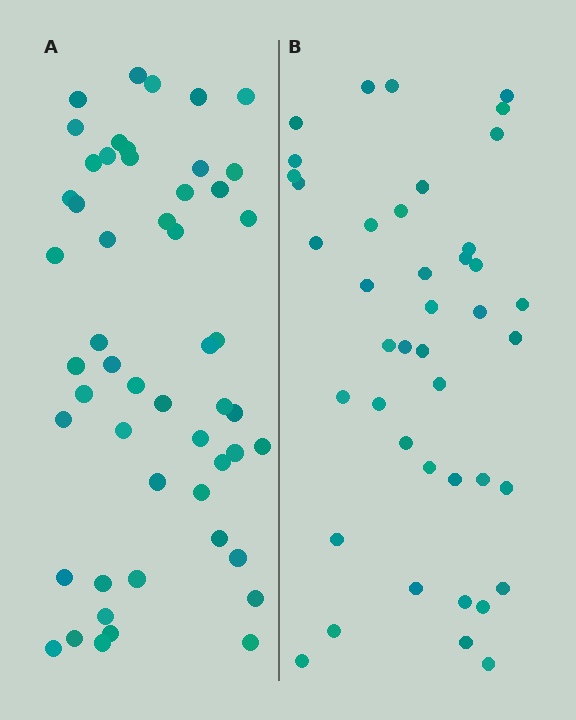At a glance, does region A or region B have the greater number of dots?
Region A (the left region) has more dots.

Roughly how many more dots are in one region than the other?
Region A has roughly 10 or so more dots than region B.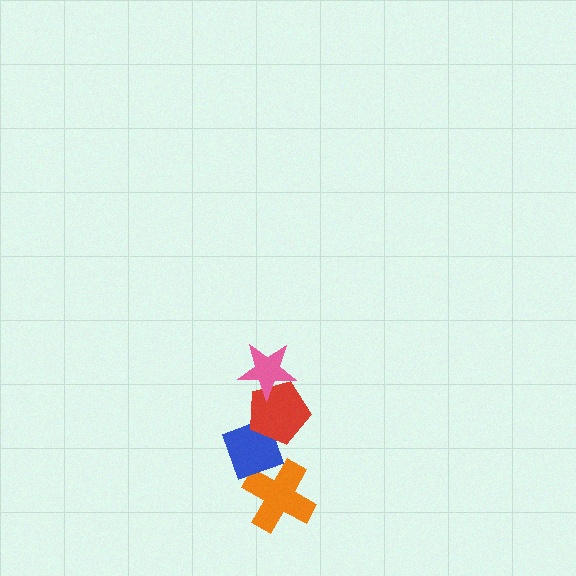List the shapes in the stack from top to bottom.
From top to bottom: the pink star, the red pentagon, the blue diamond, the orange cross.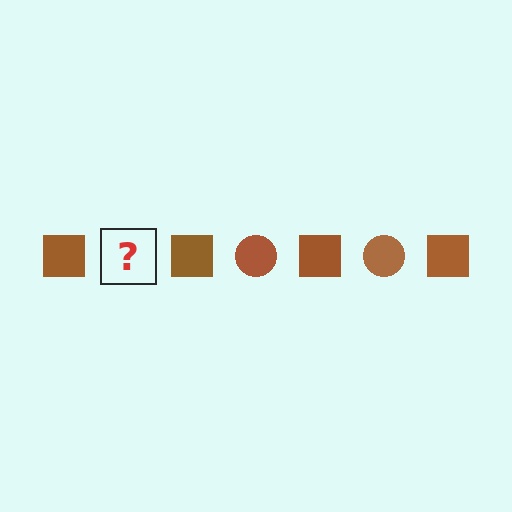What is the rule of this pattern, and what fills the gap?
The rule is that the pattern cycles through square, circle shapes in brown. The gap should be filled with a brown circle.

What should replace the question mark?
The question mark should be replaced with a brown circle.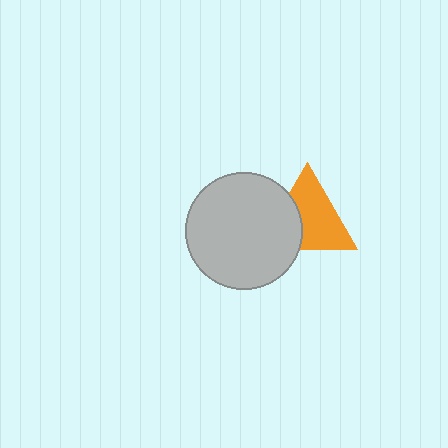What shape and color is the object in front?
The object in front is a light gray circle.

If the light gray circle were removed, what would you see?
You would see the complete orange triangle.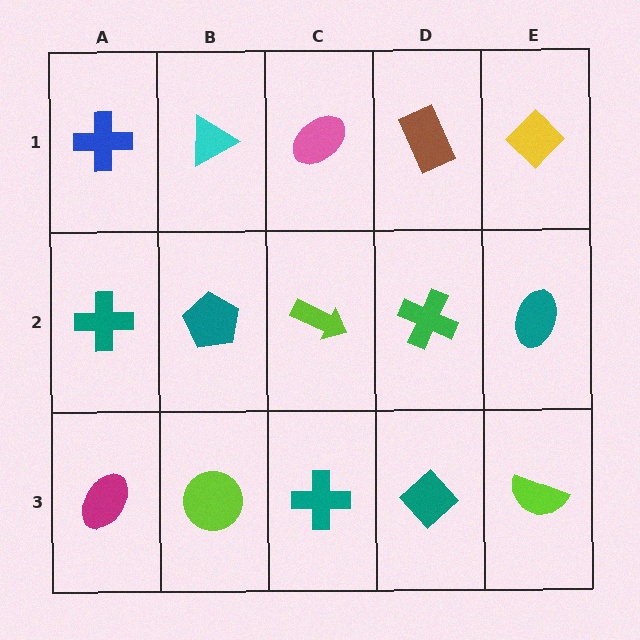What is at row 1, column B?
A cyan triangle.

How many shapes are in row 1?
5 shapes.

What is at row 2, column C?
A lime arrow.